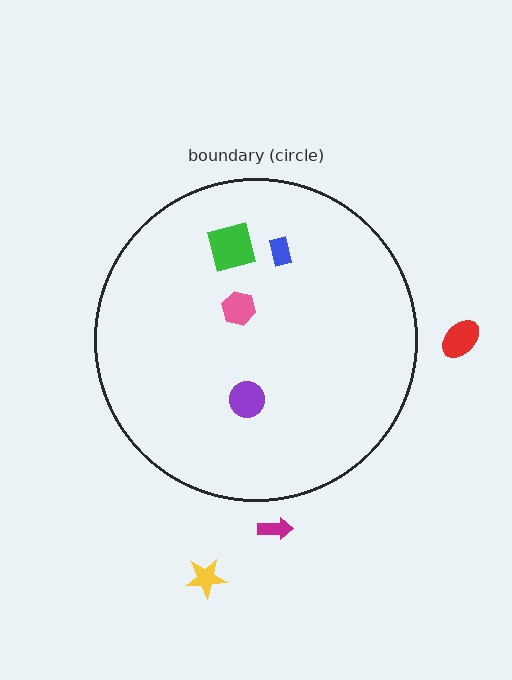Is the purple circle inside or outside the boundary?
Inside.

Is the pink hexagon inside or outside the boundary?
Inside.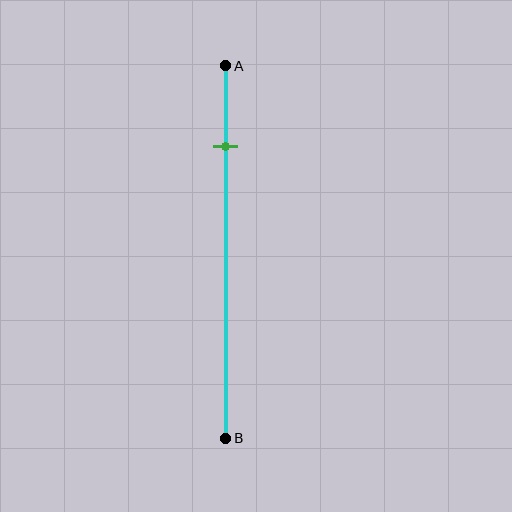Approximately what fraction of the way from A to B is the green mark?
The green mark is approximately 20% of the way from A to B.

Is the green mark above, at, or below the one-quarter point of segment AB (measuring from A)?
The green mark is above the one-quarter point of segment AB.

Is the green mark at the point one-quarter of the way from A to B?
No, the mark is at about 20% from A, not at the 25% one-quarter point.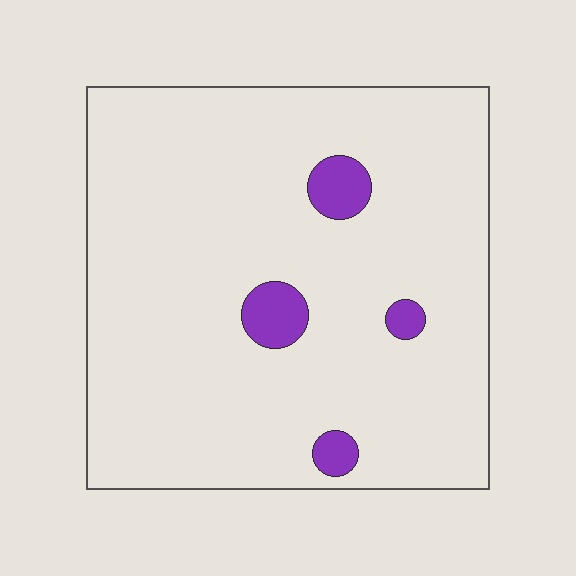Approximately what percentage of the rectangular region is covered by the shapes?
Approximately 5%.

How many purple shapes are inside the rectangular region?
4.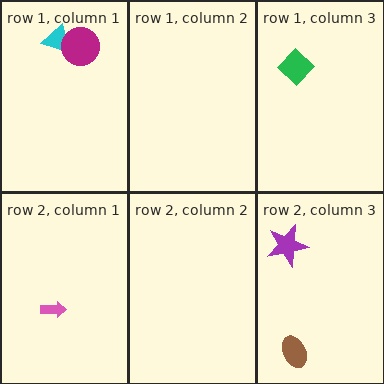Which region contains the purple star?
The row 2, column 3 region.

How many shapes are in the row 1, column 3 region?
1.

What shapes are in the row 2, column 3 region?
The purple star, the brown ellipse.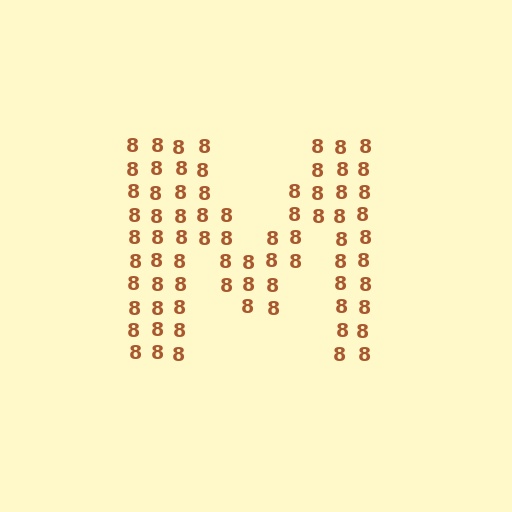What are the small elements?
The small elements are digit 8's.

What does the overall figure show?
The overall figure shows the letter M.